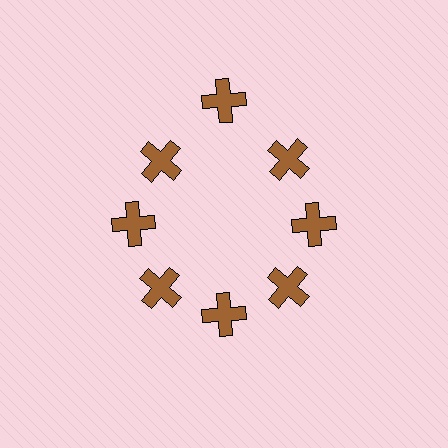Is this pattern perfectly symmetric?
No. The 8 brown crosses are arranged in a ring, but one element near the 12 o'clock position is pushed outward from the center, breaking the 8-fold rotational symmetry.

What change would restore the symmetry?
The symmetry would be restored by moving it inward, back onto the ring so that all 8 crosses sit at equal angles and equal distance from the center.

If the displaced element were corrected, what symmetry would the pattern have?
It would have 8-fold rotational symmetry — the pattern would map onto itself every 45 degrees.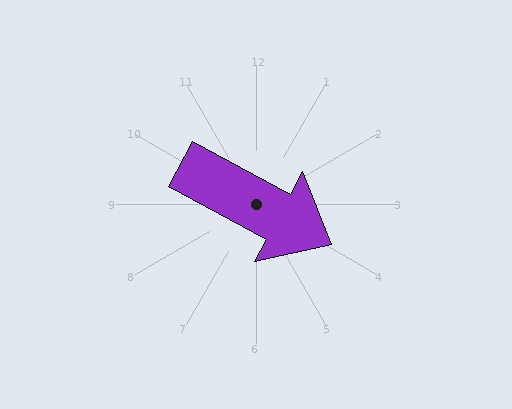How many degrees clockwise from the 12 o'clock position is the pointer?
Approximately 118 degrees.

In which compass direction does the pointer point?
Southeast.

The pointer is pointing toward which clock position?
Roughly 4 o'clock.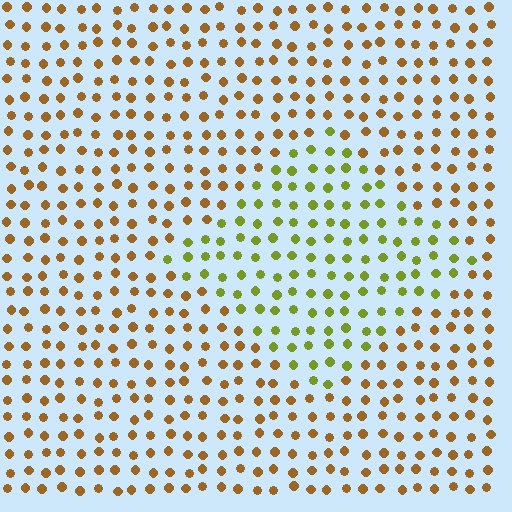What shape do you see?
I see a diamond.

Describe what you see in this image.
The image is filled with small brown elements in a uniform arrangement. A diamond-shaped region is visible where the elements are tinted to a slightly different hue, forming a subtle color boundary.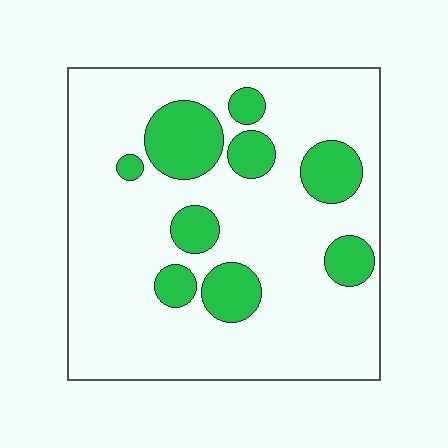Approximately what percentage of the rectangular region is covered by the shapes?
Approximately 20%.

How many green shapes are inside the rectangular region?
9.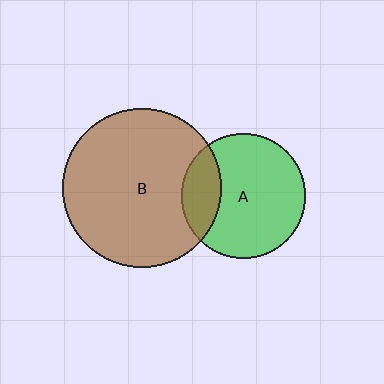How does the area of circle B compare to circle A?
Approximately 1.6 times.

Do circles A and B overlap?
Yes.